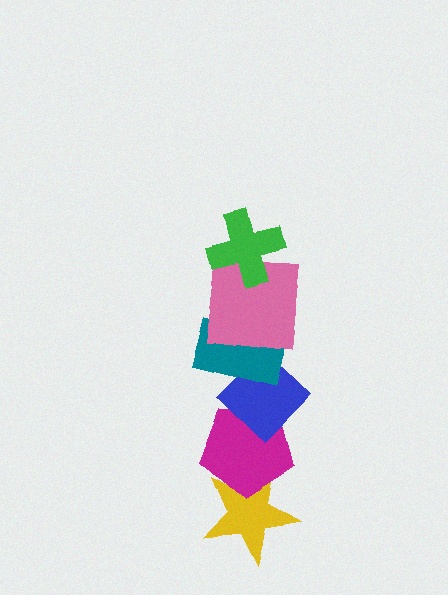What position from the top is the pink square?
The pink square is 2nd from the top.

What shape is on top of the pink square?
The green cross is on top of the pink square.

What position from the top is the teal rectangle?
The teal rectangle is 3rd from the top.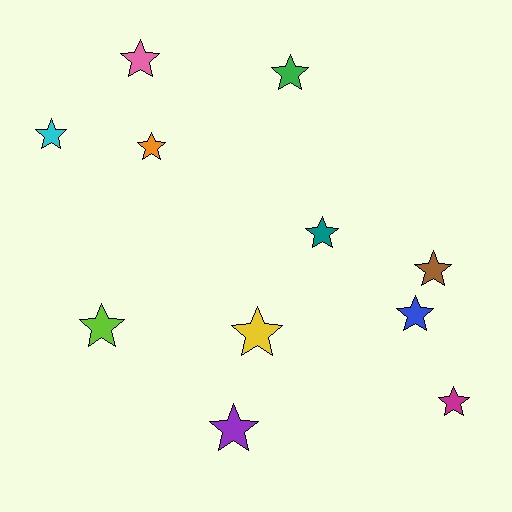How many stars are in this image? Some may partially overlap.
There are 11 stars.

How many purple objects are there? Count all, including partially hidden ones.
There is 1 purple object.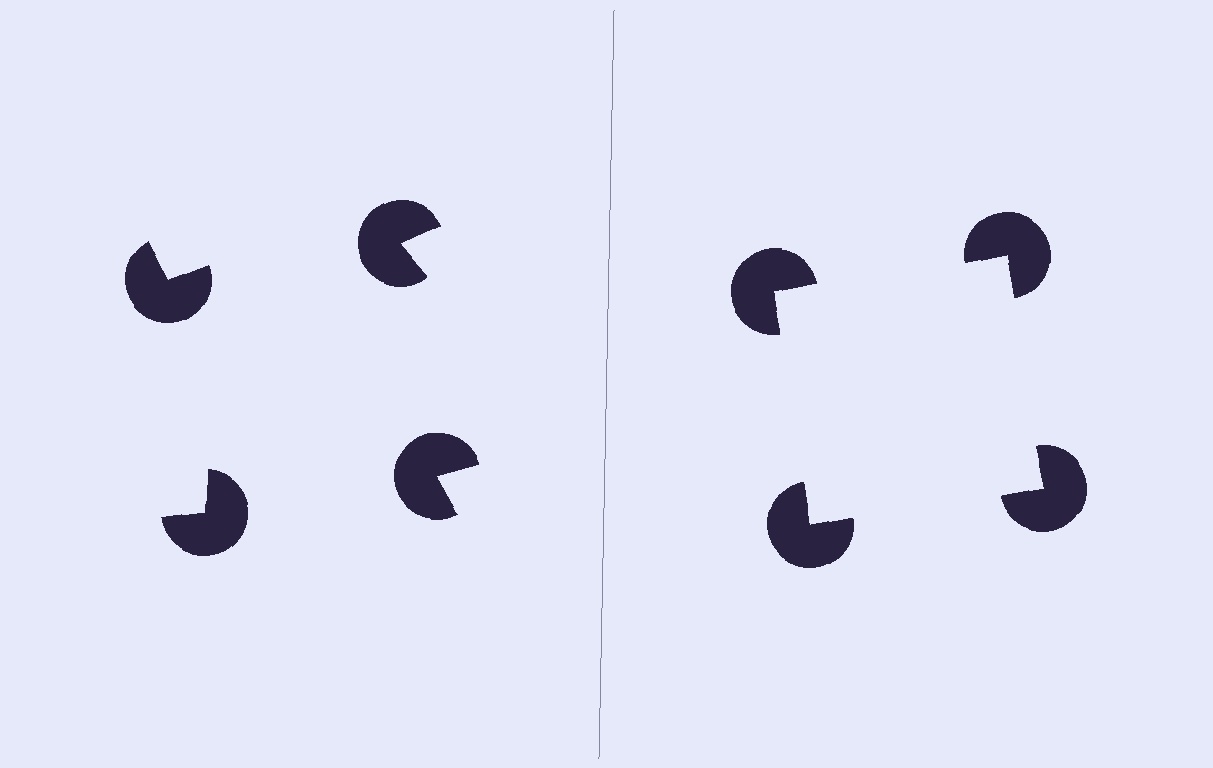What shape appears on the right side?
An illusory square.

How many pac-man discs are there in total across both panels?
8 — 4 on each side.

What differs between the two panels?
The pac-man discs are positioned identically on both sides; only the wedge orientations differ. On the right they align to a square; on the left they are misaligned.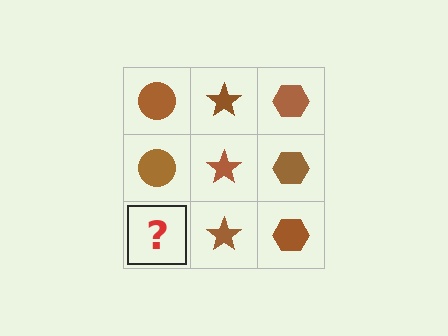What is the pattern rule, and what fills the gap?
The rule is that each column has a consistent shape. The gap should be filled with a brown circle.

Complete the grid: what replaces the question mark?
The question mark should be replaced with a brown circle.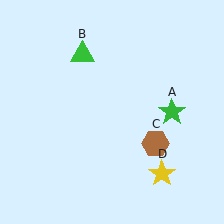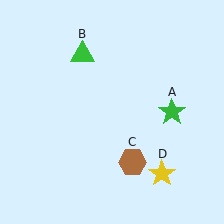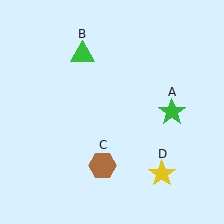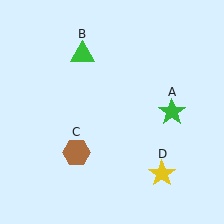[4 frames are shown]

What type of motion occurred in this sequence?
The brown hexagon (object C) rotated clockwise around the center of the scene.